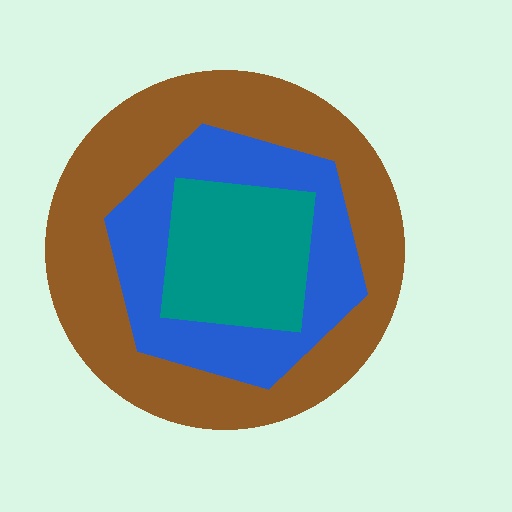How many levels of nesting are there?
3.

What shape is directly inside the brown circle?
The blue hexagon.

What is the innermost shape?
The teal square.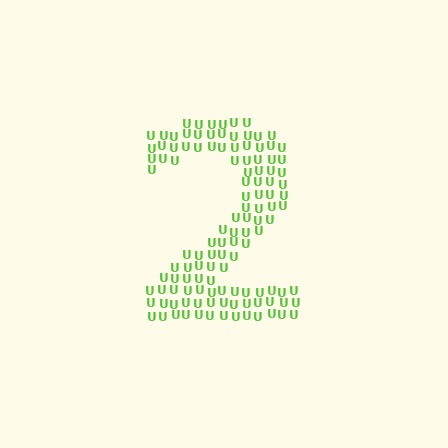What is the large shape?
The large shape is the digit 2.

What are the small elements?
The small elements are letter U's.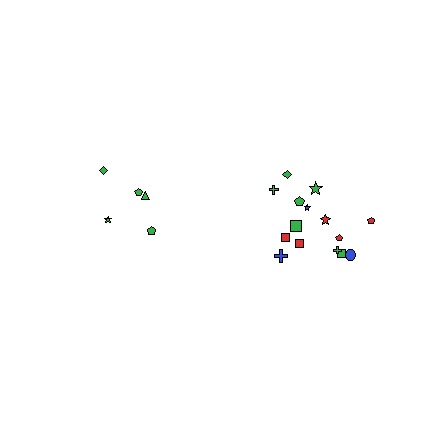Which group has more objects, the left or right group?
The right group.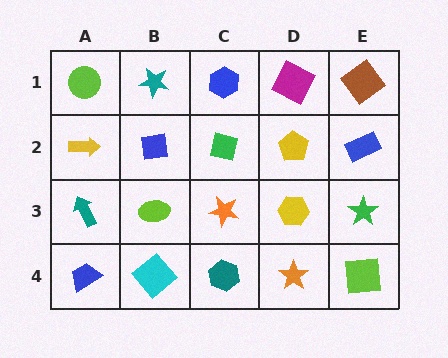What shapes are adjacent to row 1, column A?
A yellow arrow (row 2, column A), a teal star (row 1, column B).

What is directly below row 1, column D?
A yellow pentagon.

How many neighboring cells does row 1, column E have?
2.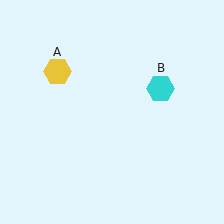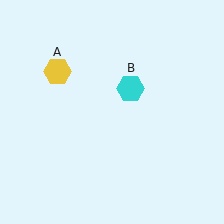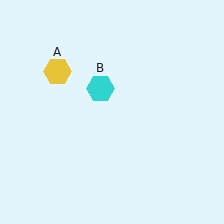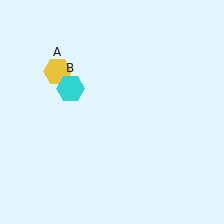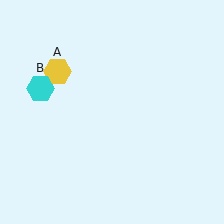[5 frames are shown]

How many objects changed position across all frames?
1 object changed position: cyan hexagon (object B).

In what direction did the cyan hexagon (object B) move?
The cyan hexagon (object B) moved left.